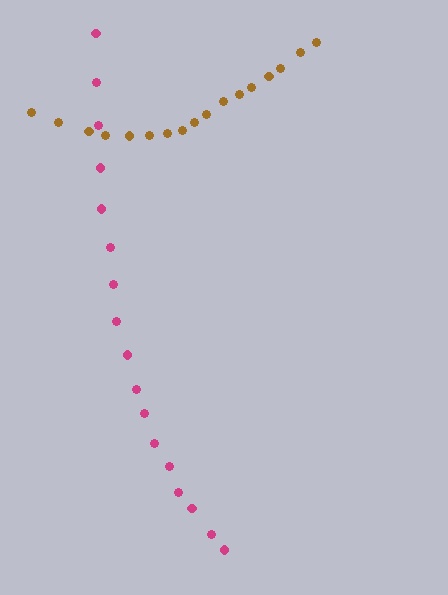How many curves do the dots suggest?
There are 2 distinct paths.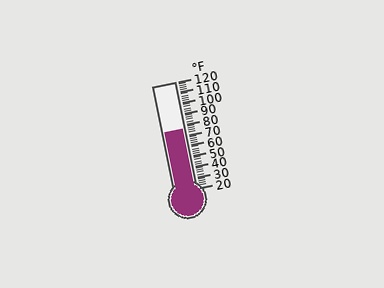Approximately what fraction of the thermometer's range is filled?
The thermometer is filled to approximately 55% of its range.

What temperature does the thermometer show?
The thermometer shows approximately 76°F.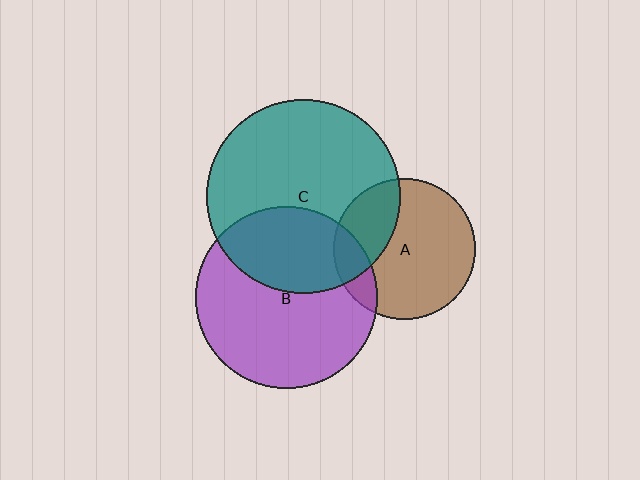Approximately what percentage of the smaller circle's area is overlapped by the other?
Approximately 15%.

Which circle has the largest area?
Circle C (teal).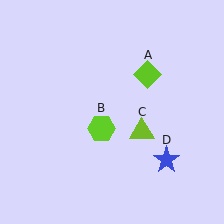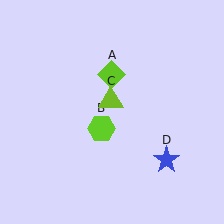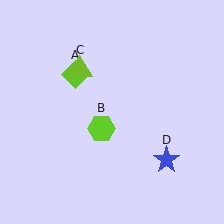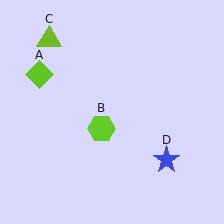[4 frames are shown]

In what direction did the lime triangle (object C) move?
The lime triangle (object C) moved up and to the left.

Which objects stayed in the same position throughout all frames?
Lime hexagon (object B) and blue star (object D) remained stationary.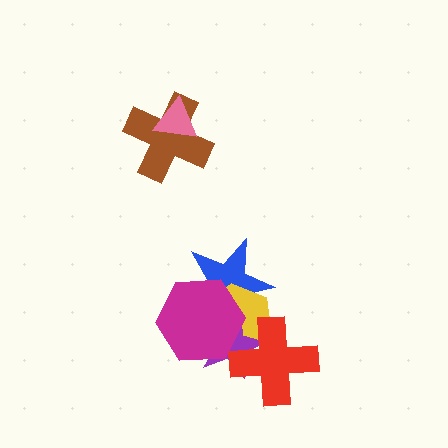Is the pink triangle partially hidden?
No, no other shape covers it.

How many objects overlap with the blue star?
3 objects overlap with the blue star.